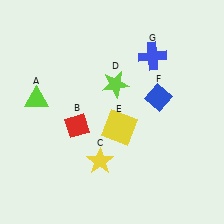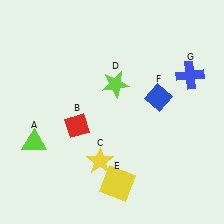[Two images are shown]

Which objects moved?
The objects that moved are: the lime triangle (A), the yellow square (E), the blue cross (G).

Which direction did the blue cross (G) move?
The blue cross (G) moved right.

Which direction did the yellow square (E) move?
The yellow square (E) moved down.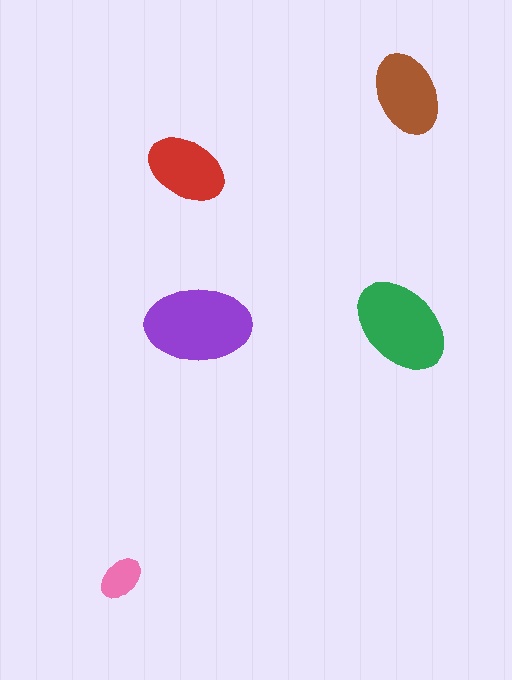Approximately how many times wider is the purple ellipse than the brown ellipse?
About 1.5 times wider.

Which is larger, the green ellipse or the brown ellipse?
The green one.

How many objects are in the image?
There are 5 objects in the image.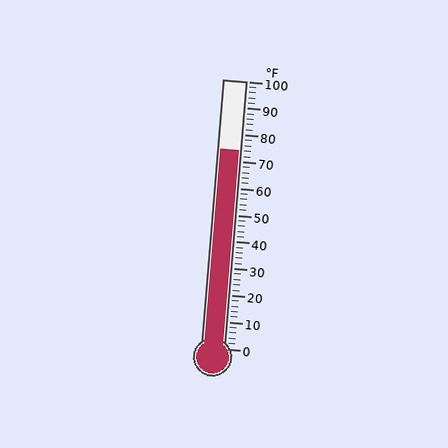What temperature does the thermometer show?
The thermometer shows approximately 74°F.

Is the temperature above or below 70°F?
The temperature is above 70°F.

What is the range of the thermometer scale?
The thermometer scale ranges from 0°F to 100°F.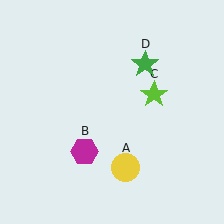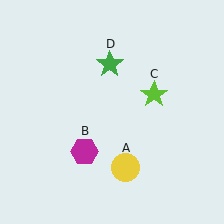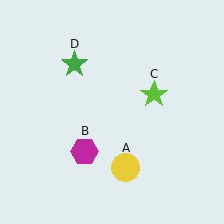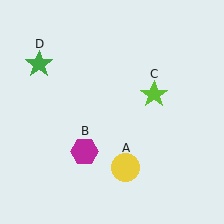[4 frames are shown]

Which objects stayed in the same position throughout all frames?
Yellow circle (object A) and magenta hexagon (object B) and lime star (object C) remained stationary.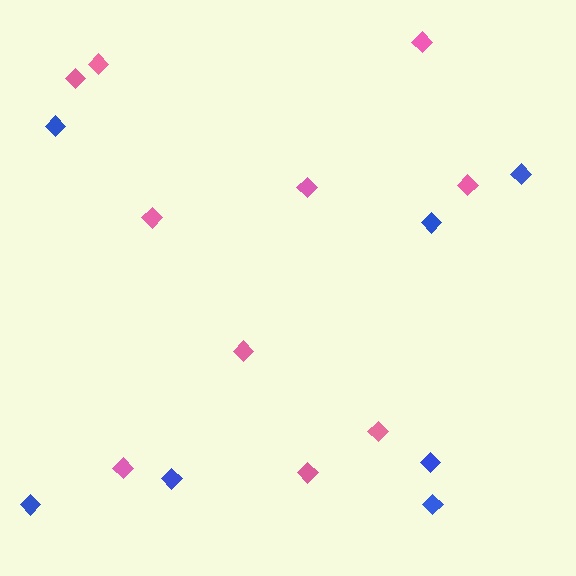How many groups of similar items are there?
There are 2 groups: one group of pink diamonds (10) and one group of blue diamonds (7).